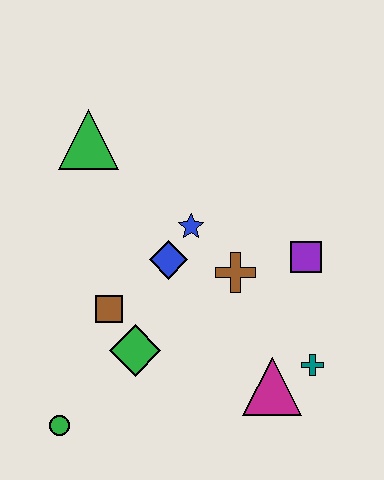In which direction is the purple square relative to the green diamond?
The purple square is to the right of the green diamond.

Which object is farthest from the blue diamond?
The green circle is farthest from the blue diamond.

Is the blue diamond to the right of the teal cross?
No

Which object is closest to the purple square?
The brown cross is closest to the purple square.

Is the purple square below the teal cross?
No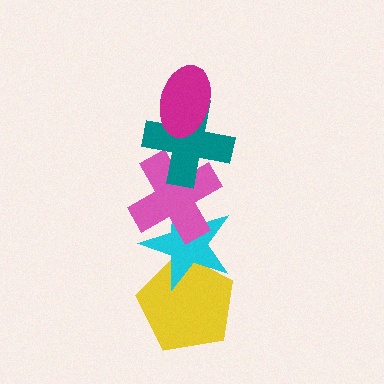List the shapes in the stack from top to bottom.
From top to bottom: the magenta ellipse, the teal cross, the pink cross, the cyan star, the yellow pentagon.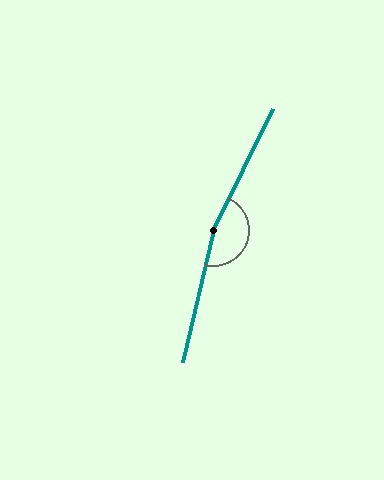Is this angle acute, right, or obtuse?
It is obtuse.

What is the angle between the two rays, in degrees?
Approximately 167 degrees.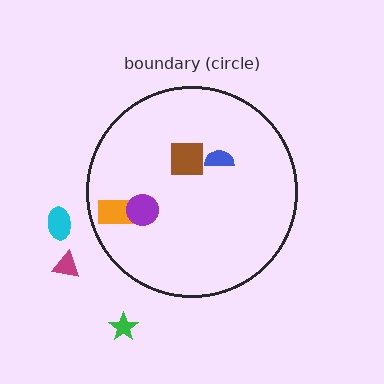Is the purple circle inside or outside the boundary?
Inside.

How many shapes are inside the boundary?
4 inside, 3 outside.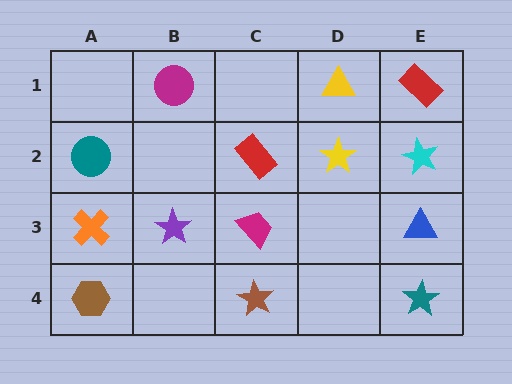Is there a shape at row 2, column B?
No, that cell is empty.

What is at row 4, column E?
A teal star.